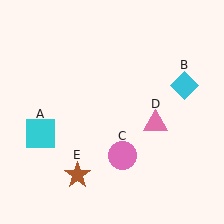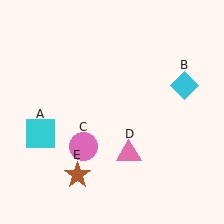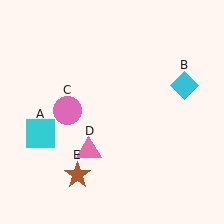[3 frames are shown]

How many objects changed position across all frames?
2 objects changed position: pink circle (object C), pink triangle (object D).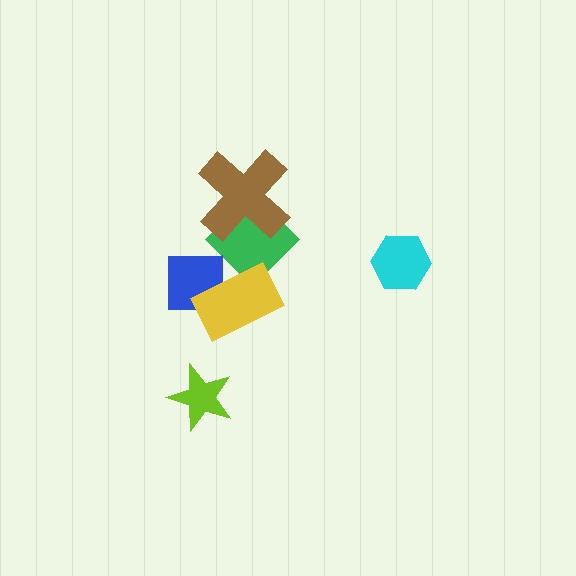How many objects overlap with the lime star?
0 objects overlap with the lime star.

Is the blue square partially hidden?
Yes, it is partially covered by another shape.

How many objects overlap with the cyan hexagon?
0 objects overlap with the cyan hexagon.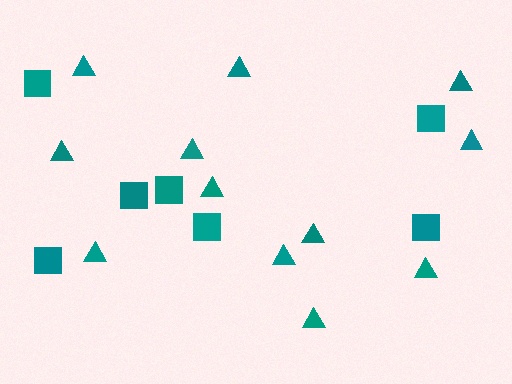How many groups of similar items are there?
There are 2 groups: one group of squares (7) and one group of triangles (12).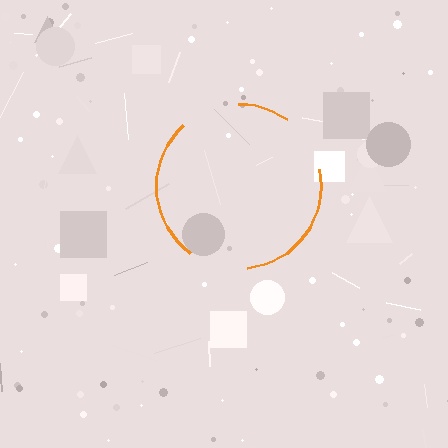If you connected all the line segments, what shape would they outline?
They would outline a circle.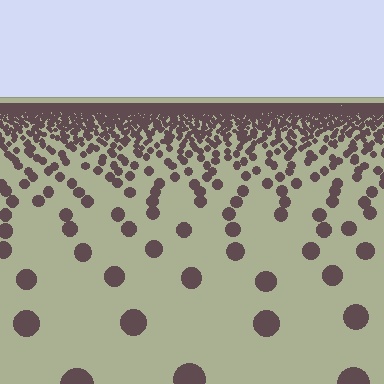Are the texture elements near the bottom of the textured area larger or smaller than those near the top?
Larger. Near the bottom, elements are closer to the viewer and appear at a bigger on-screen size.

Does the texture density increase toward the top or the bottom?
Density increases toward the top.